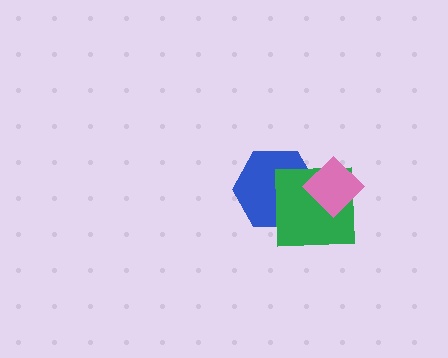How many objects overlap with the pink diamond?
2 objects overlap with the pink diamond.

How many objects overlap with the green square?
2 objects overlap with the green square.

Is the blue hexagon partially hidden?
Yes, it is partially covered by another shape.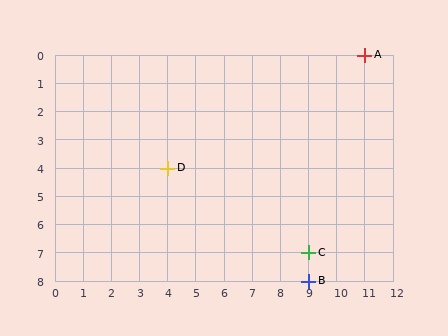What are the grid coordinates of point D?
Point D is at grid coordinates (4, 4).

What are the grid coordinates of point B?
Point B is at grid coordinates (9, 8).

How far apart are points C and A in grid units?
Points C and A are 2 columns and 7 rows apart (about 7.3 grid units diagonally).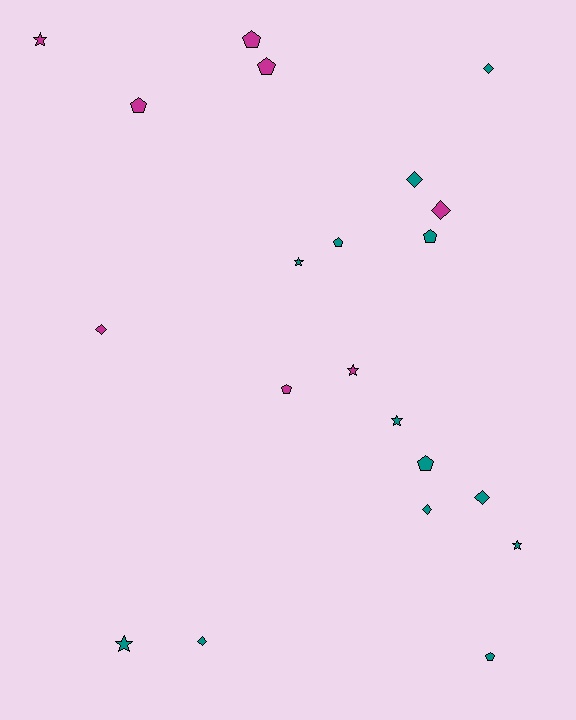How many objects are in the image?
There are 21 objects.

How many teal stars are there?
There are 4 teal stars.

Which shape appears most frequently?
Pentagon, with 8 objects.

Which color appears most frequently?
Teal, with 13 objects.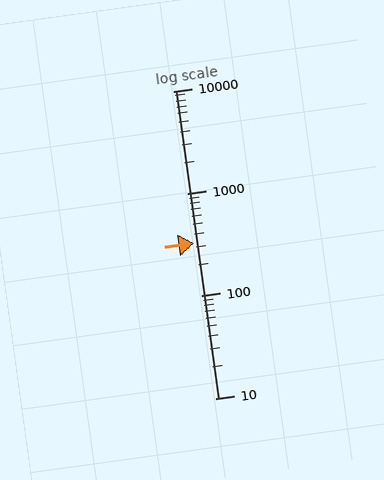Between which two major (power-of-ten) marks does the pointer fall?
The pointer is between 100 and 1000.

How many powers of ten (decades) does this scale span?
The scale spans 3 decades, from 10 to 10000.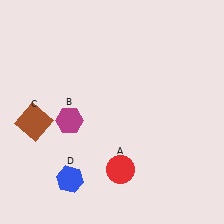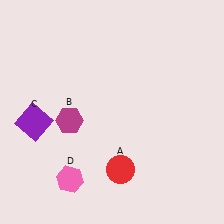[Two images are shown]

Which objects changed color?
C changed from brown to purple. D changed from blue to pink.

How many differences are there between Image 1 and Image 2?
There are 2 differences between the two images.